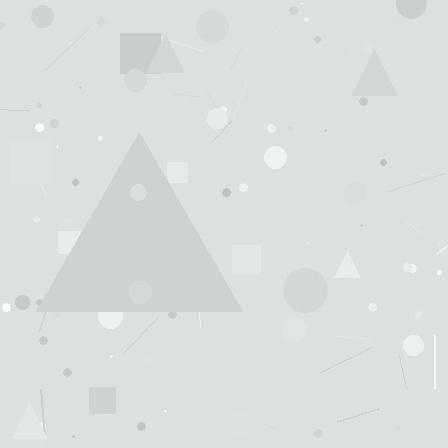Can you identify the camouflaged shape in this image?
The camouflaged shape is a triangle.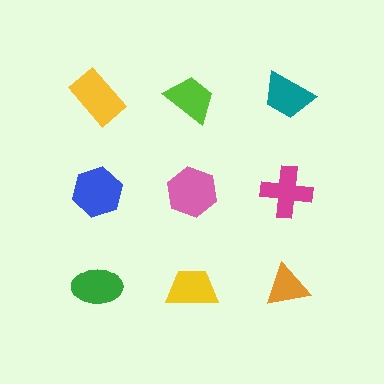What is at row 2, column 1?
A blue hexagon.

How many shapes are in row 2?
3 shapes.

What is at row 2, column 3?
A magenta cross.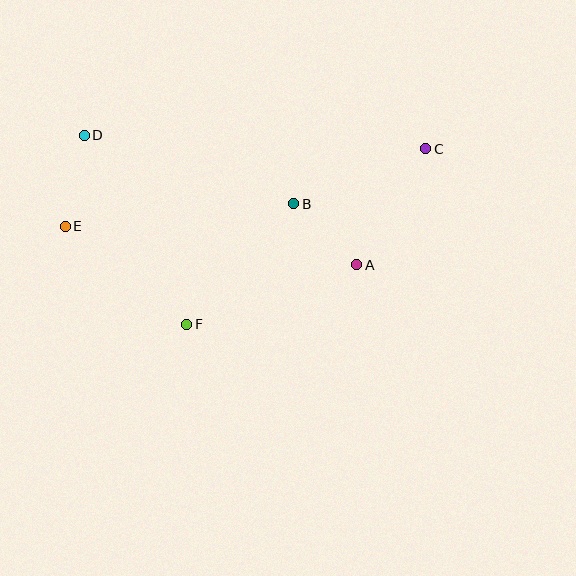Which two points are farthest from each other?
Points C and E are farthest from each other.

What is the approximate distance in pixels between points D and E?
The distance between D and E is approximately 93 pixels.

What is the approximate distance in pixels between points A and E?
The distance between A and E is approximately 294 pixels.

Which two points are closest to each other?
Points A and B are closest to each other.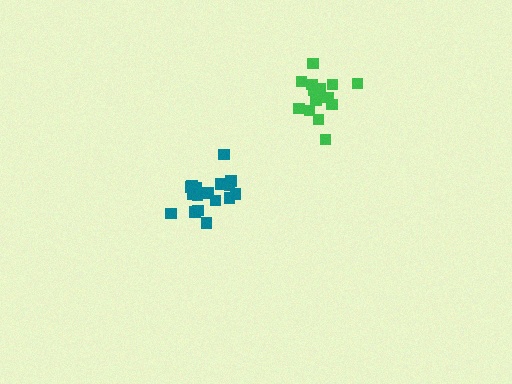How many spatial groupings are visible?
There are 2 spatial groupings.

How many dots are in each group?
Group 1: 17 dots, Group 2: 15 dots (32 total).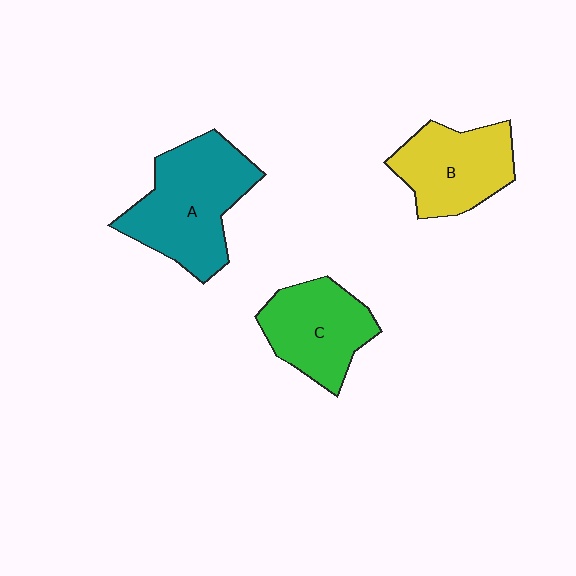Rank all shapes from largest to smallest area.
From largest to smallest: A (teal), B (yellow), C (green).